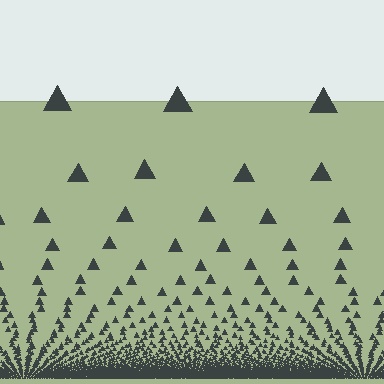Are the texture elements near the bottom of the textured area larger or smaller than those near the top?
Smaller. The gradient is inverted — elements near the bottom are smaller and denser.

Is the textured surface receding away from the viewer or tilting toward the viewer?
The surface appears to tilt toward the viewer. Texture elements get larger and sparser toward the top.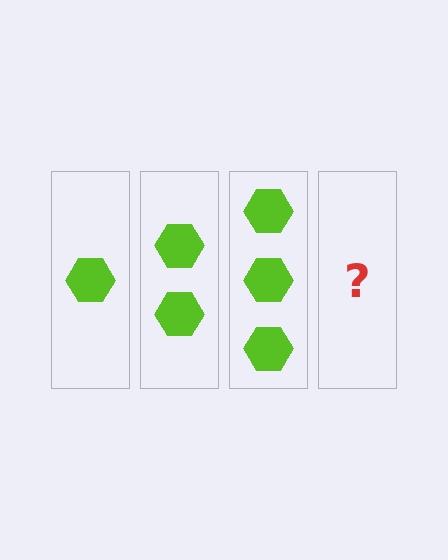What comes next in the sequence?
The next element should be 4 hexagons.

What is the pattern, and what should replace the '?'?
The pattern is that each step adds one more hexagon. The '?' should be 4 hexagons.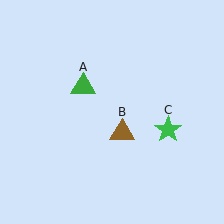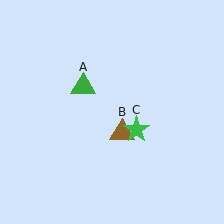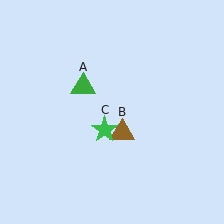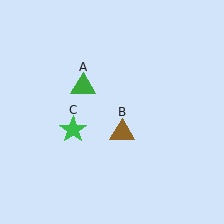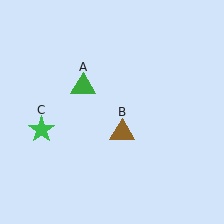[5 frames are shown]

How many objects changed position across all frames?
1 object changed position: green star (object C).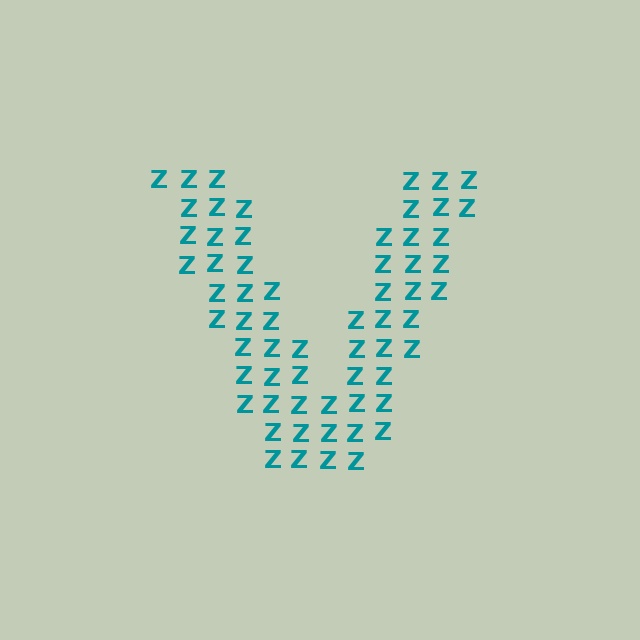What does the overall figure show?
The overall figure shows the letter V.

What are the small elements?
The small elements are letter Z's.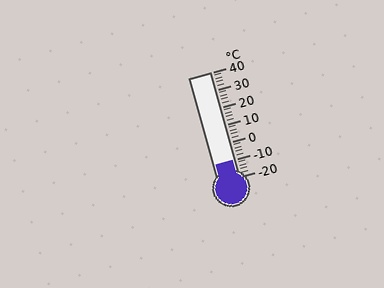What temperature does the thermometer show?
The thermometer shows approximately -10°C.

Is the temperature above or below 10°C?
The temperature is below 10°C.